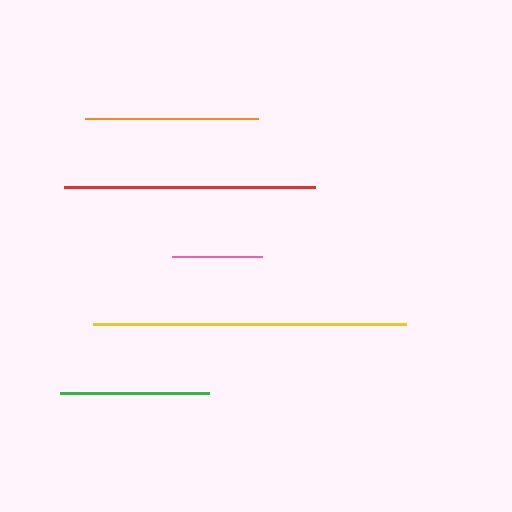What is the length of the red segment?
The red segment is approximately 252 pixels long.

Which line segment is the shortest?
The pink line is the shortest at approximately 89 pixels.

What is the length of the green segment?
The green segment is approximately 150 pixels long.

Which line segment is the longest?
The yellow line is the longest at approximately 313 pixels.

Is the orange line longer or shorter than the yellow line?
The yellow line is longer than the orange line.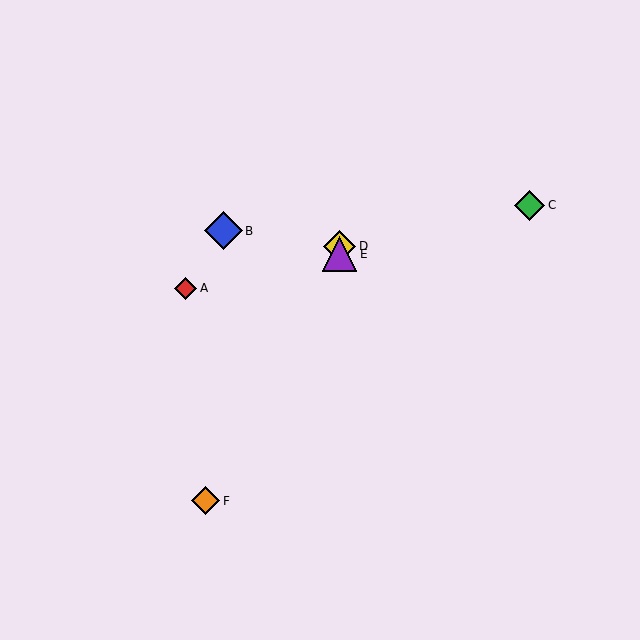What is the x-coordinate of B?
Object B is at x≈223.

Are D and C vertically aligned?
No, D is at x≈340 and C is at x≈530.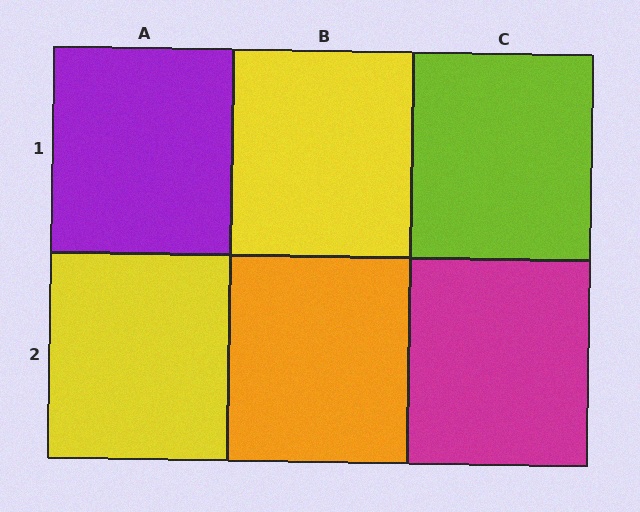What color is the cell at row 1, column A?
Purple.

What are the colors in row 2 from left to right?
Yellow, orange, magenta.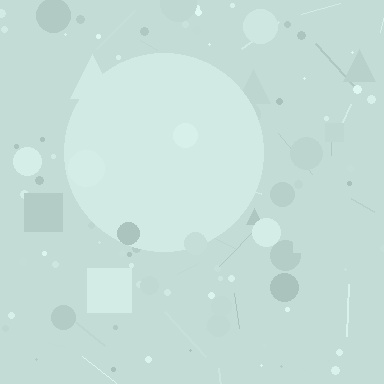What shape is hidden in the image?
A circle is hidden in the image.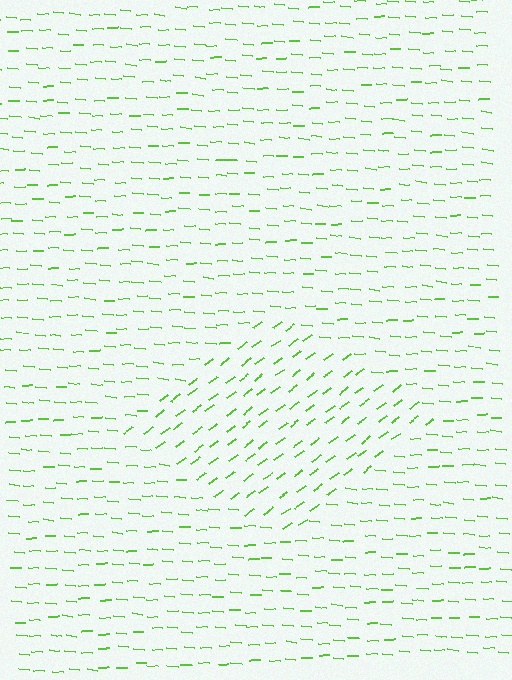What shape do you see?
I see a diamond.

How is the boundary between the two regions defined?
The boundary is defined purely by a change in line orientation (approximately 40 degrees difference). All lines are the same color and thickness.